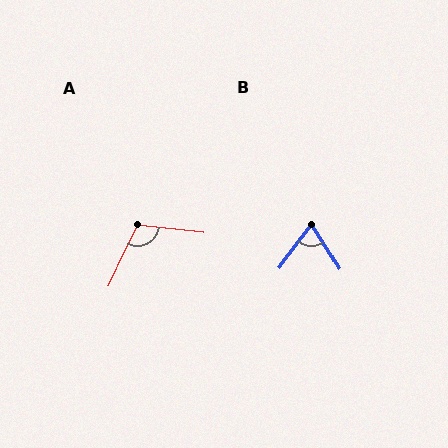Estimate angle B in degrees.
Approximately 68 degrees.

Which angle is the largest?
A, at approximately 110 degrees.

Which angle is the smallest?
B, at approximately 68 degrees.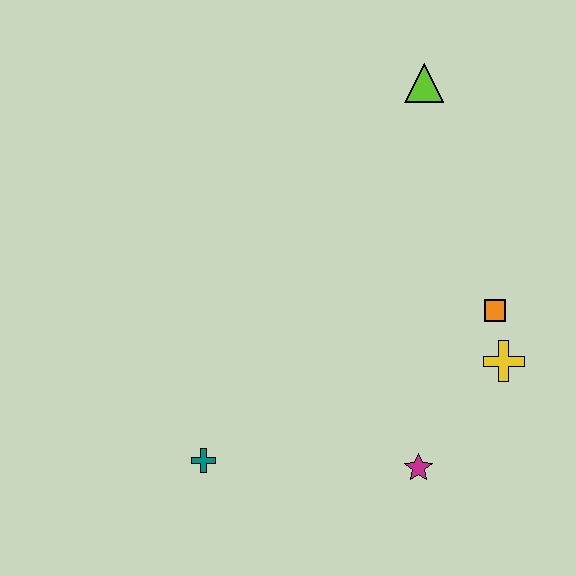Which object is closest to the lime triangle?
The orange square is closest to the lime triangle.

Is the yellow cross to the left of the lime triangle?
No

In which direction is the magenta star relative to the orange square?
The magenta star is below the orange square.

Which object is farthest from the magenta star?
The lime triangle is farthest from the magenta star.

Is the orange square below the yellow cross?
No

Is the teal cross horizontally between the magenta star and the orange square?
No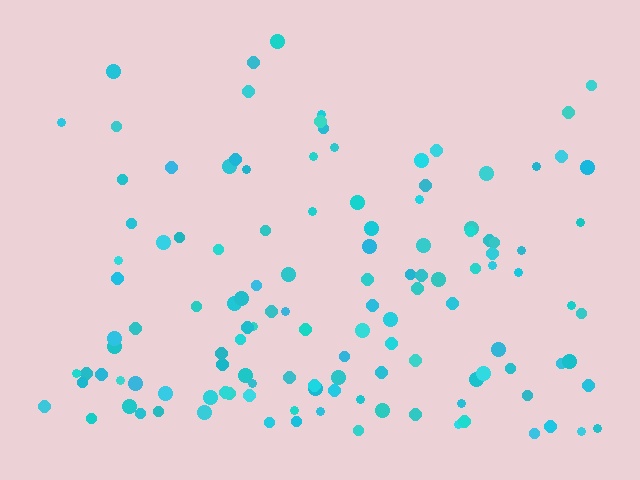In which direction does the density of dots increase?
From top to bottom, with the bottom side densest.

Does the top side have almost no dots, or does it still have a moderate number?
Still a moderate number, just noticeably fewer than the bottom.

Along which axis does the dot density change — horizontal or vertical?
Vertical.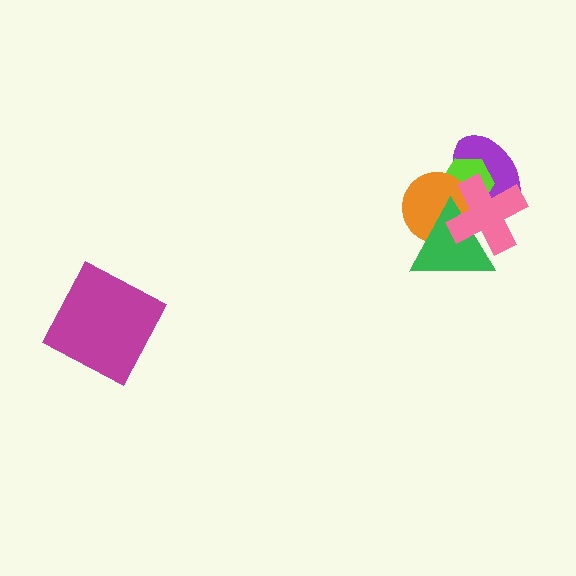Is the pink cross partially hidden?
No, no other shape covers it.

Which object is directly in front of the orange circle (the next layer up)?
The green triangle is directly in front of the orange circle.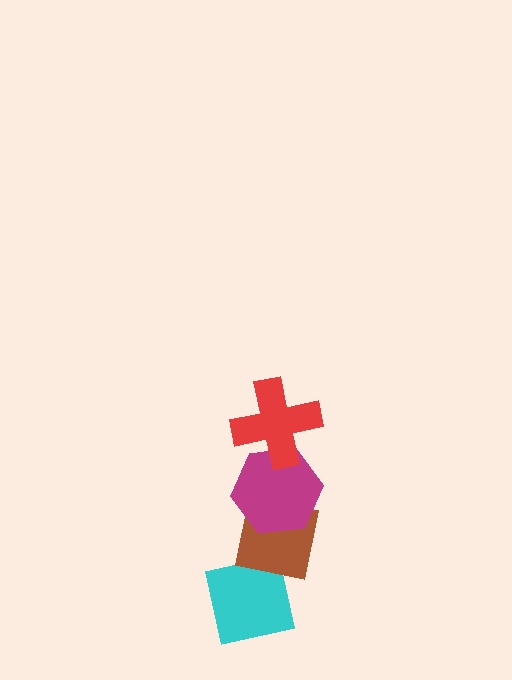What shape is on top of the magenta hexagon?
The red cross is on top of the magenta hexagon.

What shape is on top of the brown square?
The magenta hexagon is on top of the brown square.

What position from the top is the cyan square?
The cyan square is 4th from the top.